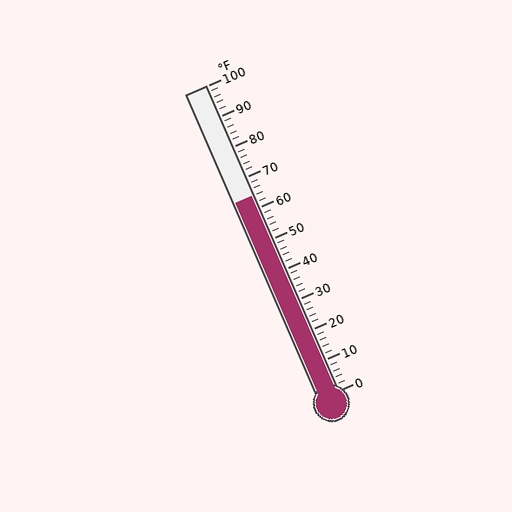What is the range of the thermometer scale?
The thermometer scale ranges from 0°F to 100°F.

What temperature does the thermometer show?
The thermometer shows approximately 64°F.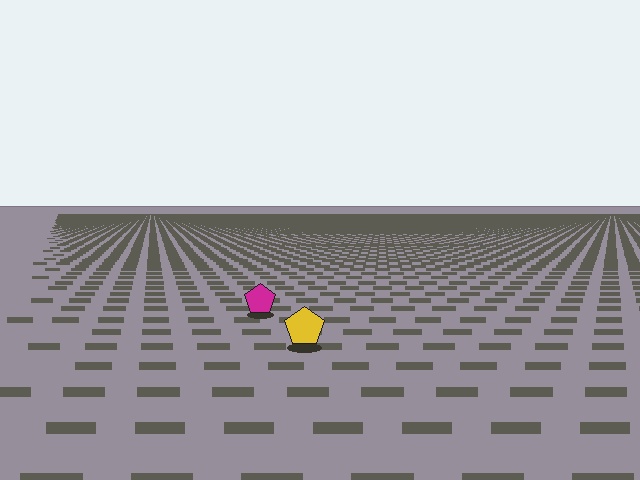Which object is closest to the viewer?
The yellow pentagon is closest. The texture marks near it are larger and more spread out.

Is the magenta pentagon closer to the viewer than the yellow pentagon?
No. The yellow pentagon is closer — you can tell from the texture gradient: the ground texture is coarser near it.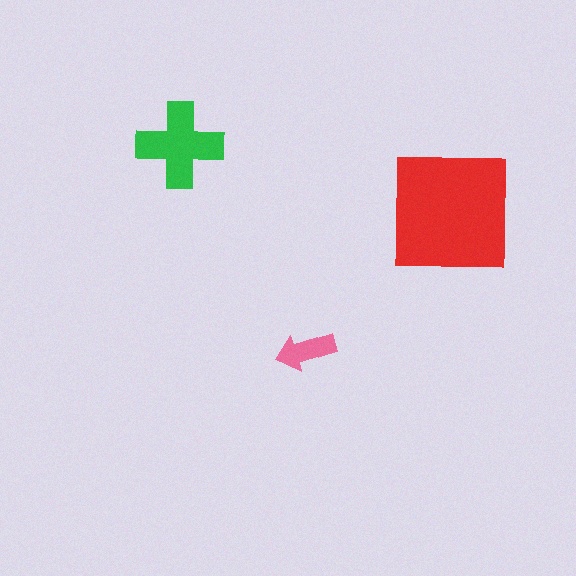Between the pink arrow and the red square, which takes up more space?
The red square.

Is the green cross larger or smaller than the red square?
Smaller.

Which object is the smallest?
The pink arrow.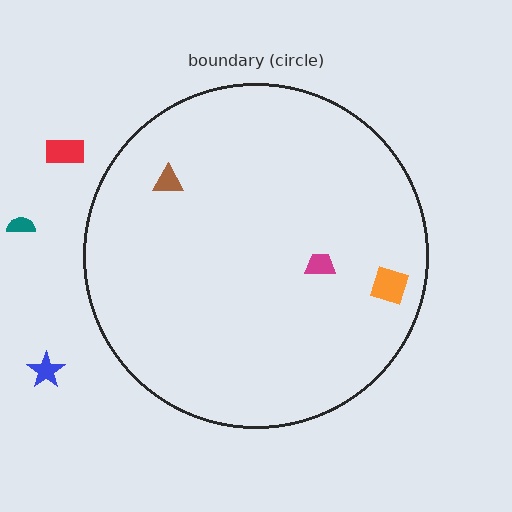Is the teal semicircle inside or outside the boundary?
Outside.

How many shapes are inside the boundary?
3 inside, 3 outside.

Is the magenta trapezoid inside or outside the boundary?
Inside.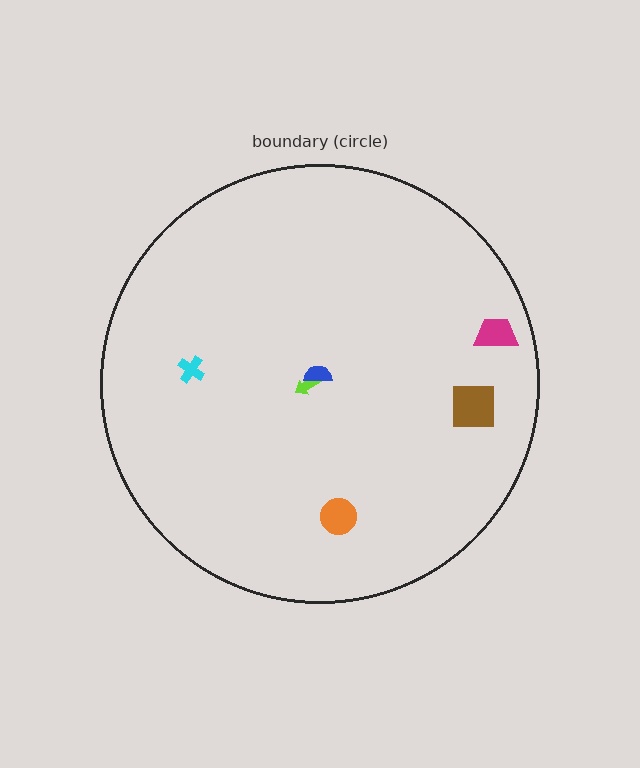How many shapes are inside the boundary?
6 inside, 0 outside.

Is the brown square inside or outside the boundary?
Inside.